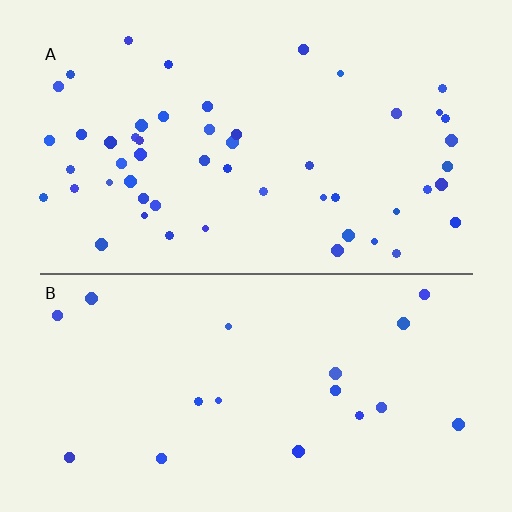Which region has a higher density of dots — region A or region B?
A (the top).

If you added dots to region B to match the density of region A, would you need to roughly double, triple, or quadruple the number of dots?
Approximately triple.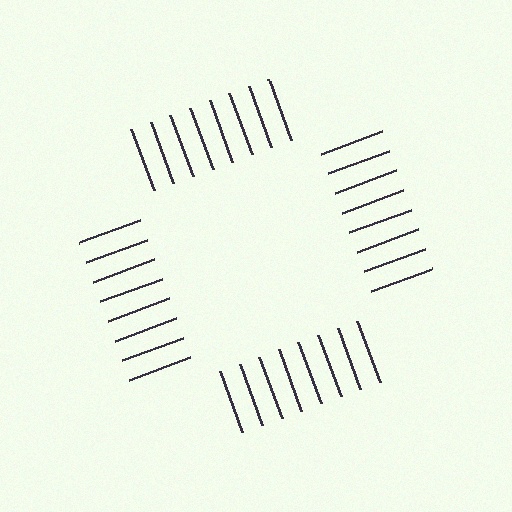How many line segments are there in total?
32 — 8 along each of the 4 edges.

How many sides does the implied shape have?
4 sides — the line-ends trace a square.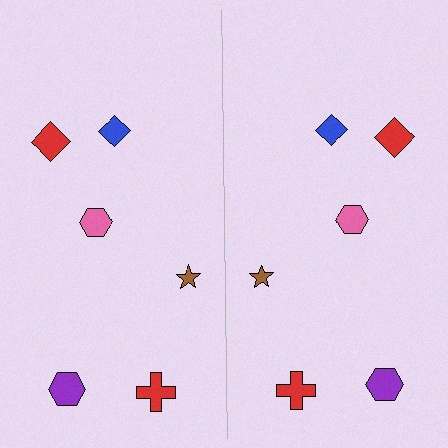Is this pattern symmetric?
Yes, this pattern has bilateral (reflection) symmetry.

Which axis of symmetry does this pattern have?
The pattern has a vertical axis of symmetry running through the center of the image.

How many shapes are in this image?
There are 12 shapes in this image.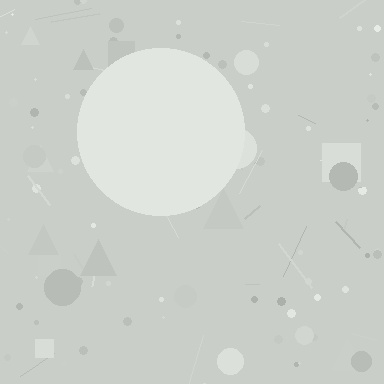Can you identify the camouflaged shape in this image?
The camouflaged shape is a circle.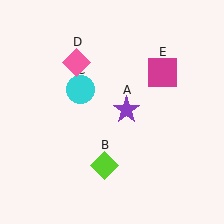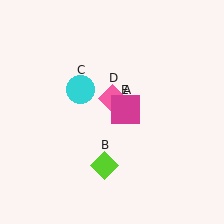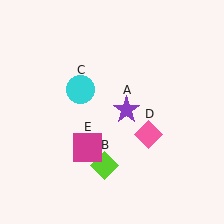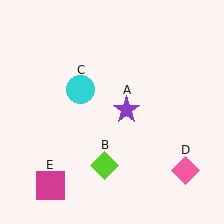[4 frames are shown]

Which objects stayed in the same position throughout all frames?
Purple star (object A) and lime diamond (object B) and cyan circle (object C) remained stationary.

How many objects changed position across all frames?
2 objects changed position: pink diamond (object D), magenta square (object E).